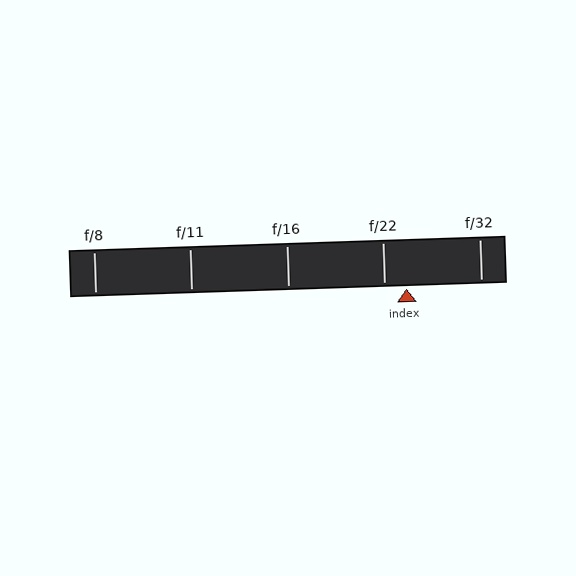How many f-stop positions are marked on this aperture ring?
There are 5 f-stop positions marked.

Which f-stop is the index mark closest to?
The index mark is closest to f/22.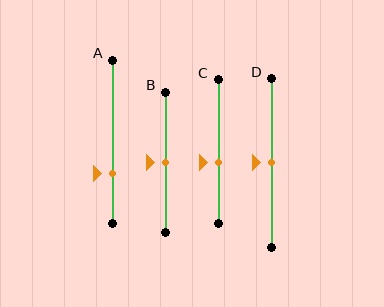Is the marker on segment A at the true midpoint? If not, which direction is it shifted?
No, the marker on segment A is shifted downward by about 20% of the segment length.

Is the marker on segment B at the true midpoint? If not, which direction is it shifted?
Yes, the marker on segment B is at the true midpoint.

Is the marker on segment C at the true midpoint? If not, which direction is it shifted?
No, the marker on segment C is shifted downward by about 7% of the segment length.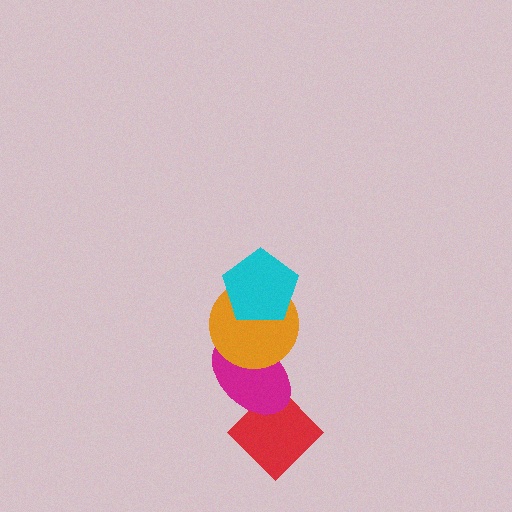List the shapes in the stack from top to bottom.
From top to bottom: the cyan pentagon, the orange circle, the magenta ellipse, the red diamond.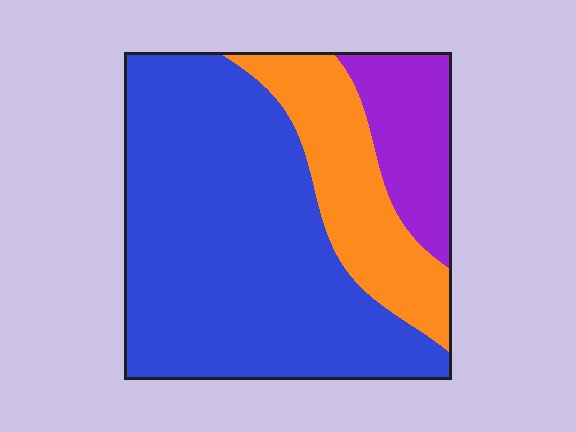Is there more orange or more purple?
Orange.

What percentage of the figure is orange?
Orange takes up about one fifth (1/5) of the figure.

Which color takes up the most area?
Blue, at roughly 65%.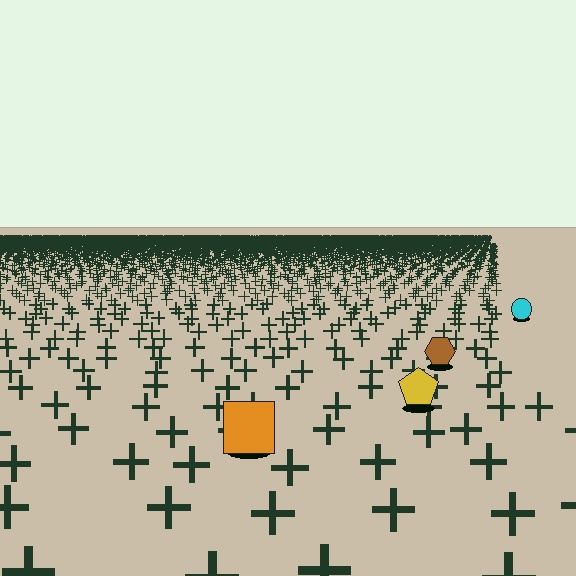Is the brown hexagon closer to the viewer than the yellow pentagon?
No. The yellow pentagon is closer — you can tell from the texture gradient: the ground texture is coarser near it.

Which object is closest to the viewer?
The orange square is closest. The texture marks near it are larger and more spread out.